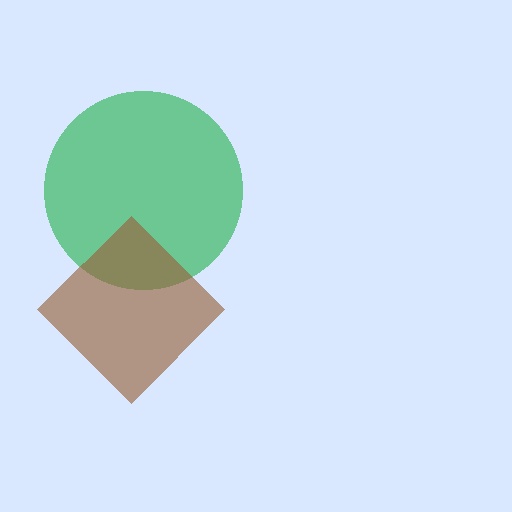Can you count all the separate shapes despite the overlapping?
Yes, there are 2 separate shapes.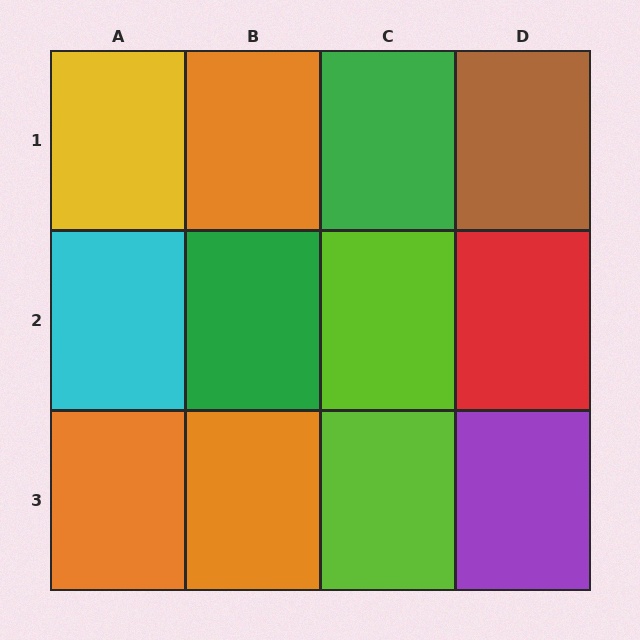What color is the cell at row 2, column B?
Green.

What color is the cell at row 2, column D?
Red.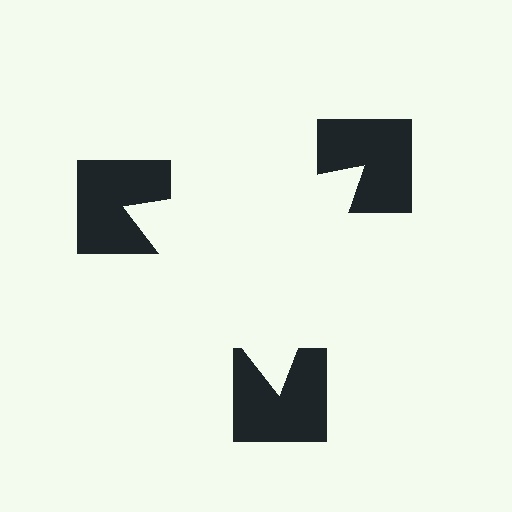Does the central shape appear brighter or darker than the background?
It typically appears slightly brighter than the background, even though no actual brightness change is drawn.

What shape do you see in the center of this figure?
An illusory triangle — its edges are inferred from the aligned wedge cuts in the notched squares, not physically drawn.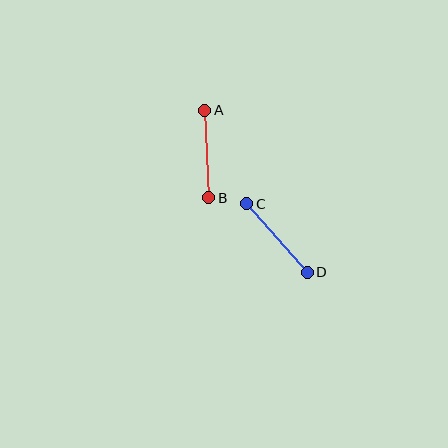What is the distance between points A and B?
The distance is approximately 87 pixels.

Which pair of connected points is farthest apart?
Points C and D are farthest apart.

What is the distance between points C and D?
The distance is approximately 91 pixels.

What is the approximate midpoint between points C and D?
The midpoint is at approximately (277, 238) pixels.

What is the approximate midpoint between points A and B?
The midpoint is at approximately (207, 154) pixels.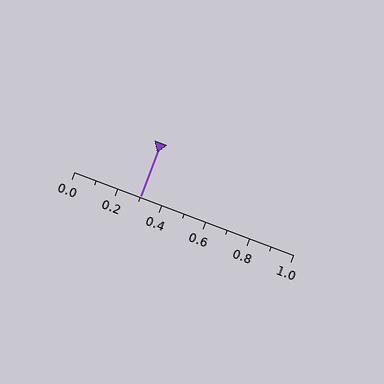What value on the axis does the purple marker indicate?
The marker indicates approximately 0.3.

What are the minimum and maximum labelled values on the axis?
The axis runs from 0.0 to 1.0.